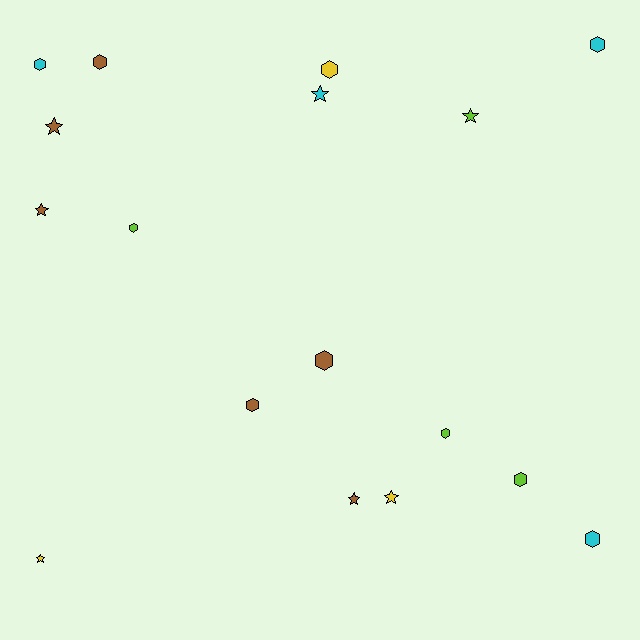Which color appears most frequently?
Brown, with 6 objects.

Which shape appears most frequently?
Hexagon, with 10 objects.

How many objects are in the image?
There are 17 objects.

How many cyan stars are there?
There is 1 cyan star.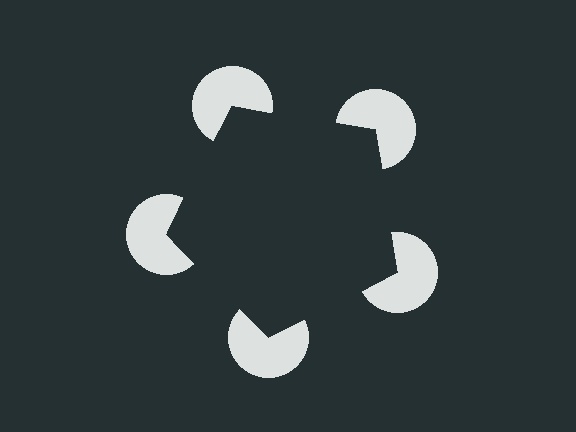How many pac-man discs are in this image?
There are 5 — one at each vertex of the illusory pentagon.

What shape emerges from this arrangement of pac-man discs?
An illusory pentagon — its edges are inferred from the aligned wedge cuts in the pac-man discs, not physically drawn.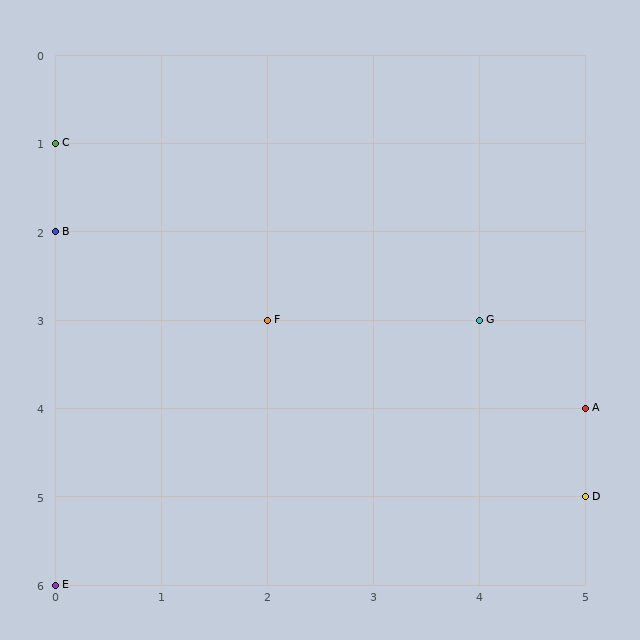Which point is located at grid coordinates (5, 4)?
Point A is at (5, 4).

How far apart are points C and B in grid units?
Points C and B are 1 row apart.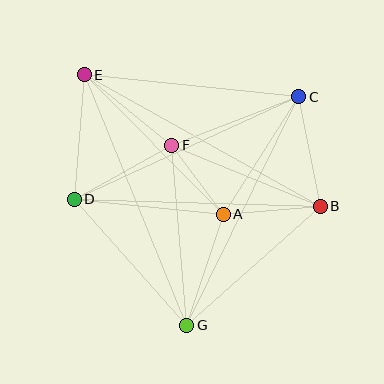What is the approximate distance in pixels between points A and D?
The distance between A and D is approximately 150 pixels.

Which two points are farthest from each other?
Points E and G are farthest from each other.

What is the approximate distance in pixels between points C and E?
The distance between C and E is approximately 216 pixels.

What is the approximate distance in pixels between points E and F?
The distance between E and F is approximately 113 pixels.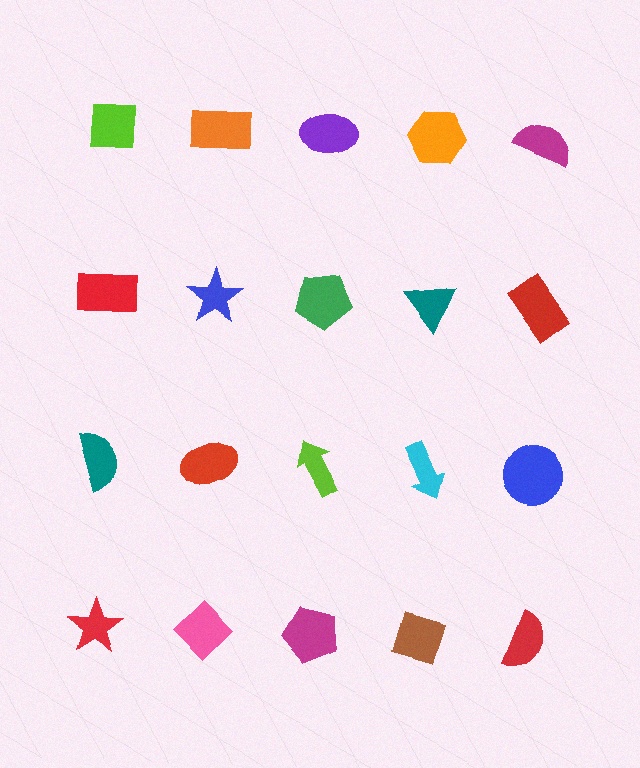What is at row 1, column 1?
A lime square.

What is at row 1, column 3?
A purple ellipse.